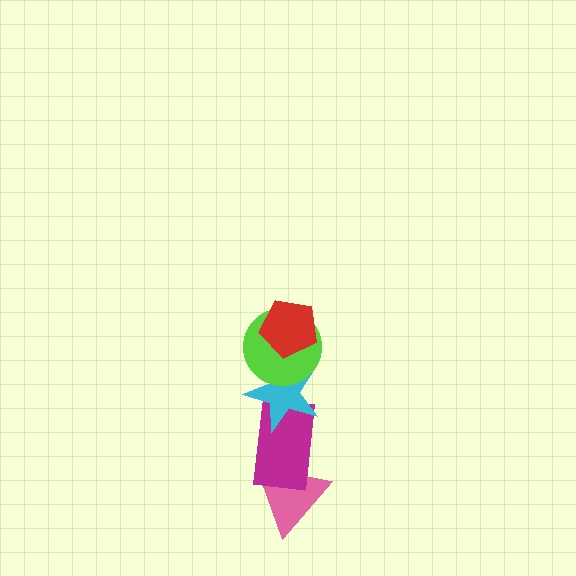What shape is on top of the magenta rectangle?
The cyan star is on top of the magenta rectangle.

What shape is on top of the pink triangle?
The magenta rectangle is on top of the pink triangle.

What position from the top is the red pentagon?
The red pentagon is 1st from the top.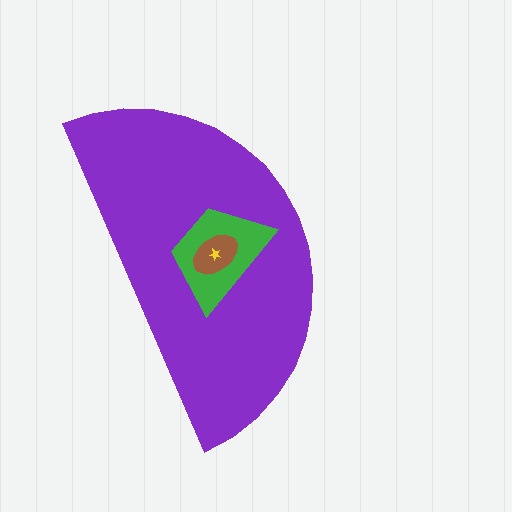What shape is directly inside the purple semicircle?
The green trapezoid.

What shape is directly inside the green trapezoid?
The brown ellipse.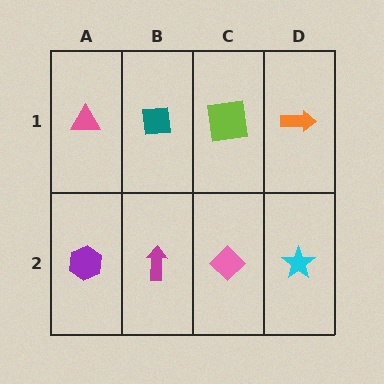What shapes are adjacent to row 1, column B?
A magenta arrow (row 2, column B), a pink triangle (row 1, column A), a lime square (row 1, column C).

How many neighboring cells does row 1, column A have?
2.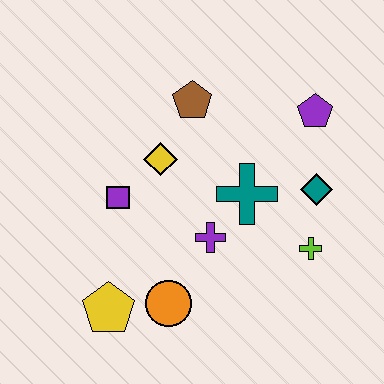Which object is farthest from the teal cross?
The yellow pentagon is farthest from the teal cross.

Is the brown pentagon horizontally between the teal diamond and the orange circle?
Yes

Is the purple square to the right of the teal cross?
No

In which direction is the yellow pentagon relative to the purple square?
The yellow pentagon is below the purple square.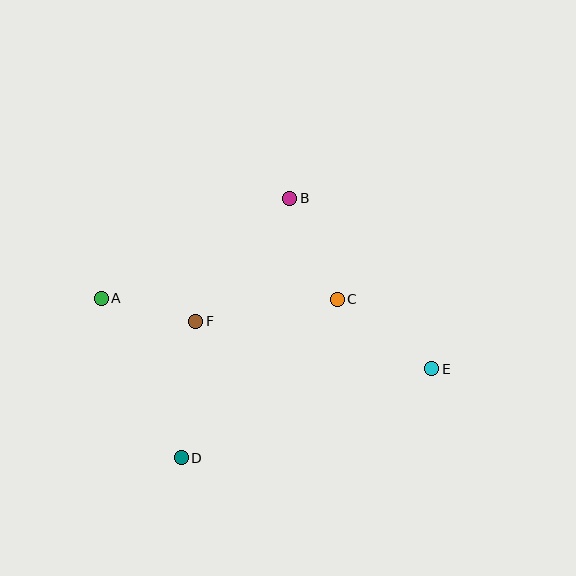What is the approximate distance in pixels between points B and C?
The distance between B and C is approximately 112 pixels.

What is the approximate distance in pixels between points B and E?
The distance between B and E is approximately 222 pixels.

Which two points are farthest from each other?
Points A and E are farthest from each other.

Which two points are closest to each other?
Points A and F are closest to each other.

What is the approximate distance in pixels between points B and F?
The distance between B and F is approximately 155 pixels.